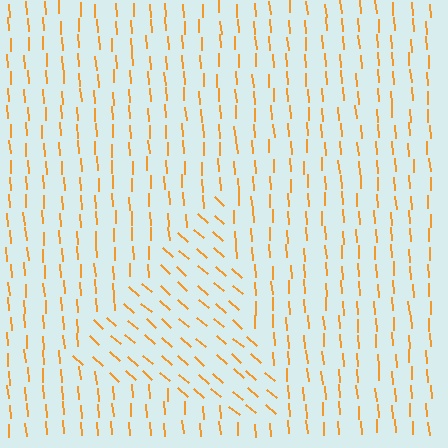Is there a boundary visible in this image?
Yes, there is a texture boundary formed by a change in line orientation.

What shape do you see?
I see a triangle.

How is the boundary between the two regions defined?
The boundary is defined purely by a change in line orientation (approximately 45 degrees difference). All lines are the same color and thickness.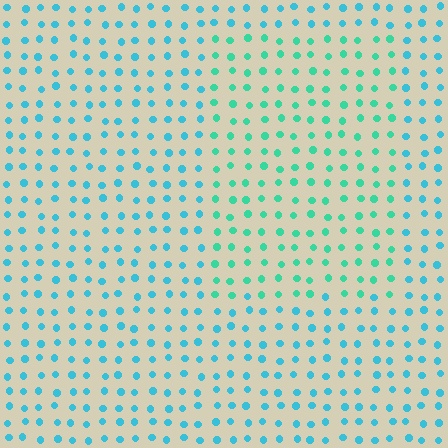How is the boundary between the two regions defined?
The boundary is defined purely by a slight shift in hue (about 30 degrees). Spacing, size, and orientation are identical on both sides.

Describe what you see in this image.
The image is filled with small cyan elements in a uniform arrangement. A rectangle-shaped region is visible where the elements are tinted to a slightly different hue, forming a subtle color boundary.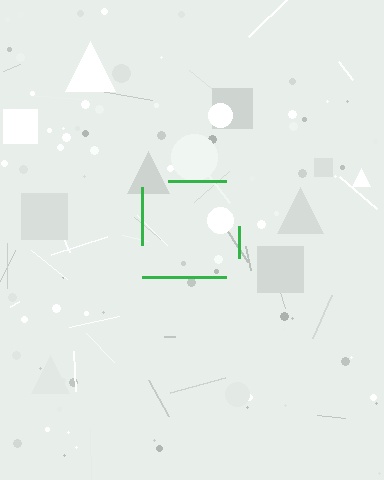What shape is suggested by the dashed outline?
The dashed outline suggests a square.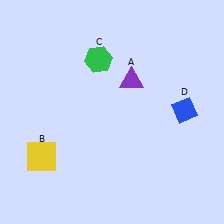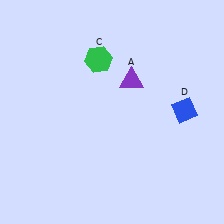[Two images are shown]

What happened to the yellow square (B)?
The yellow square (B) was removed in Image 2. It was in the bottom-left area of Image 1.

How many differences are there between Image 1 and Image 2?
There is 1 difference between the two images.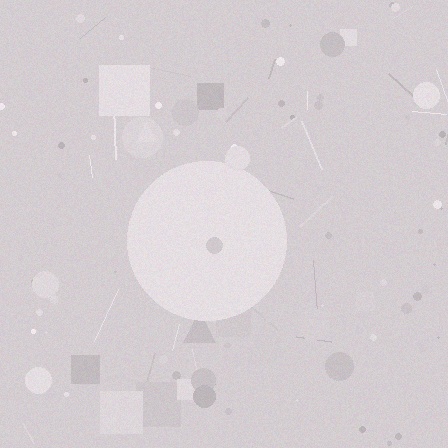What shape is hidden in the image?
A circle is hidden in the image.